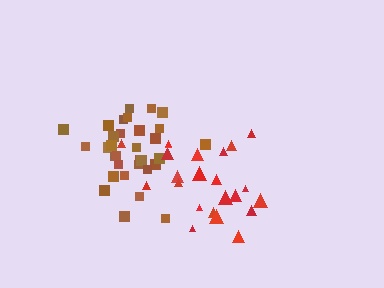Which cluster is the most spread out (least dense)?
Red.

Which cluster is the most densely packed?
Brown.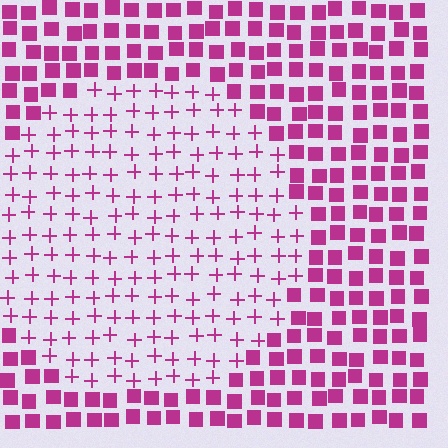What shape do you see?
I see a circle.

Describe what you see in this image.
The image is filled with small magenta elements arranged in a uniform grid. A circle-shaped region contains plus signs, while the surrounding area contains squares. The boundary is defined purely by the change in element shape.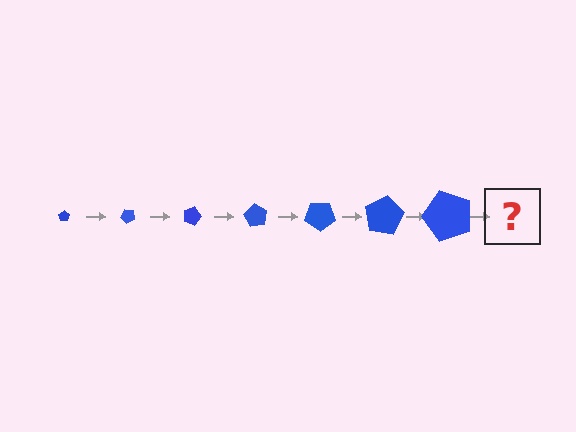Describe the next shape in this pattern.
It should be a pentagon, larger than the previous one and rotated 315 degrees from the start.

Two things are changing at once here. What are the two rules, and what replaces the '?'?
The two rules are that the pentagon grows larger each step and it rotates 45 degrees each step. The '?' should be a pentagon, larger than the previous one and rotated 315 degrees from the start.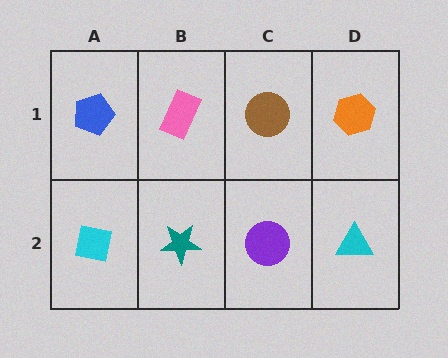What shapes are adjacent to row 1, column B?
A teal star (row 2, column B), a blue pentagon (row 1, column A), a brown circle (row 1, column C).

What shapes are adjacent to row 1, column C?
A purple circle (row 2, column C), a pink rectangle (row 1, column B), an orange hexagon (row 1, column D).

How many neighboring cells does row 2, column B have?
3.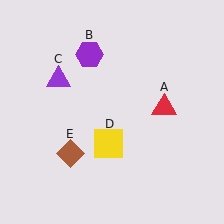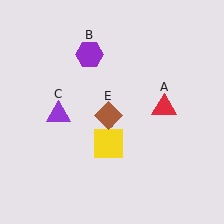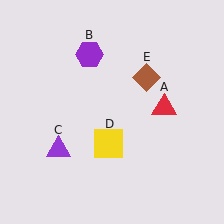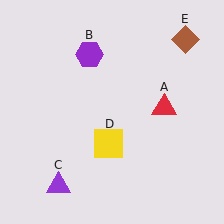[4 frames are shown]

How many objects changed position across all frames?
2 objects changed position: purple triangle (object C), brown diamond (object E).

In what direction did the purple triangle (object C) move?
The purple triangle (object C) moved down.